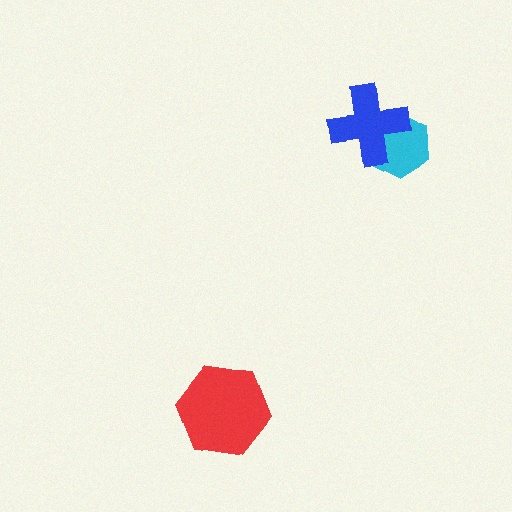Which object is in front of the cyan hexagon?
The blue cross is in front of the cyan hexagon.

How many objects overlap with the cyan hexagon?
1 object overlaps with the cyan hexagon.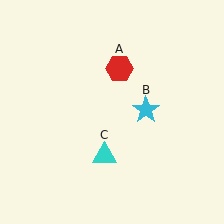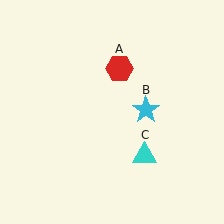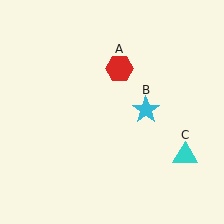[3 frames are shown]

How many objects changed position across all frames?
1 object changed position: cyan triangle (object C).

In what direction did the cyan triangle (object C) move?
The cyan triangle (object C) moved right.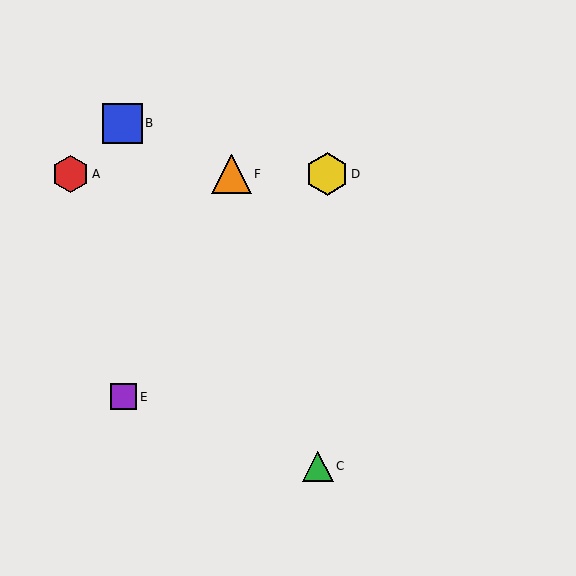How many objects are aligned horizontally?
3 objects (A, D, F) are aligned horizontally.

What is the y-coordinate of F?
Object F is at y≈174.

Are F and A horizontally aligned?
Yes, both are at y≈174.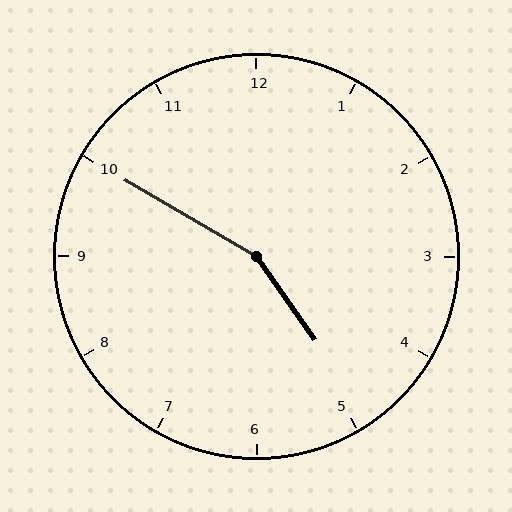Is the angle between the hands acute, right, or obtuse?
It is obtuse.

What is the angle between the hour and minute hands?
Approximately 155 degrees.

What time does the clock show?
4:50.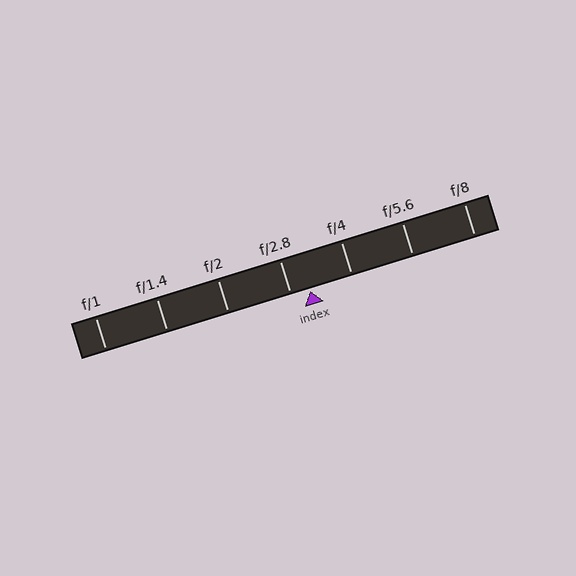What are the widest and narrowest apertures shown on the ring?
The widest aperture shown is f/1 and the narrowest is f/8.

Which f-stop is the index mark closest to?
The index mark is closest to f/2.8.